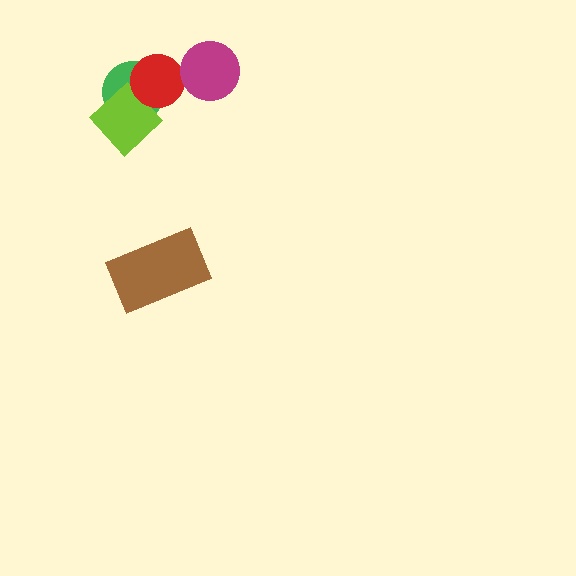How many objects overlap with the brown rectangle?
0 objects overlap with the brown rectangle.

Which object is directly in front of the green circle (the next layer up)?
The lime diamond is directly in front of the green circle.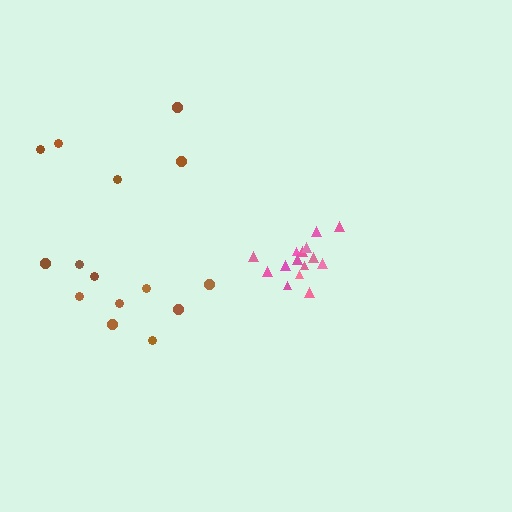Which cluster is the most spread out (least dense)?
Brown.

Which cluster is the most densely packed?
Pink.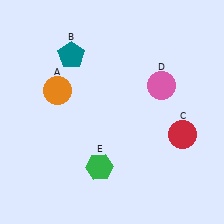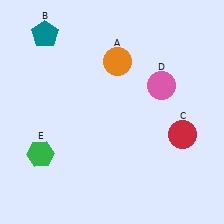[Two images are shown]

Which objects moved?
The objects that moved are: the orange circle (A), the teal pentagon (B), the green hexagon (E).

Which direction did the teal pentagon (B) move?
The teal pentagon (B) moved left.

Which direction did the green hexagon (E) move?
The green hexagon (E) moved left.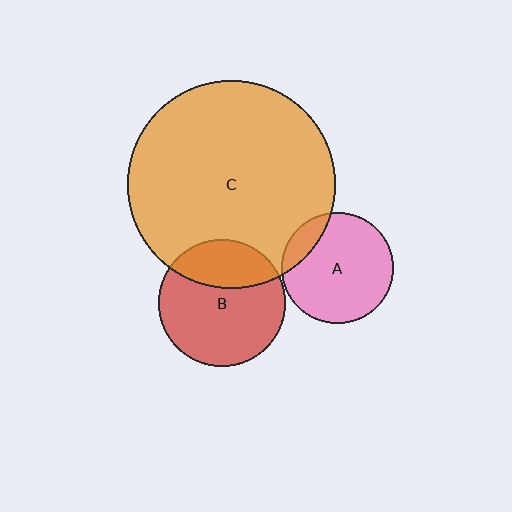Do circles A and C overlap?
Yes.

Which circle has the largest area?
Circle C (orange).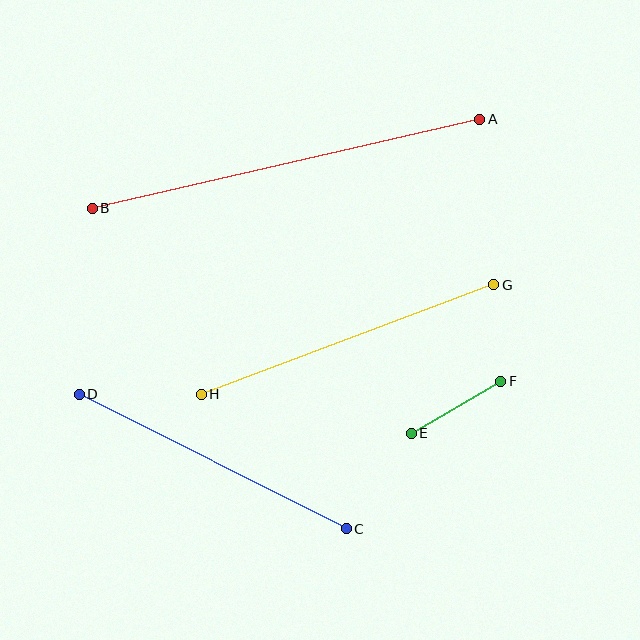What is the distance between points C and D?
The distance is approximately 299 pixels.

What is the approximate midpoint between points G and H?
The midpoint is at approximately (348, 340) pixels.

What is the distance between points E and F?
The distance is approximately 103 pixels.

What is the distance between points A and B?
The distance is approximately 397 pixels.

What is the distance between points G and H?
The distance is approximately 312 pixels.